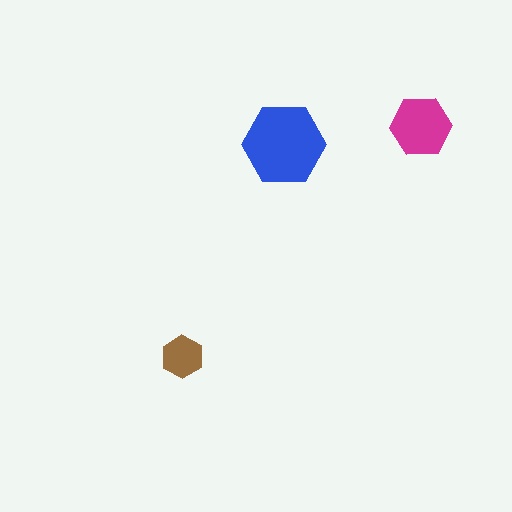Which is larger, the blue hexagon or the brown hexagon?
The blue one.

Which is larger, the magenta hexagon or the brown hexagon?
The magenta one.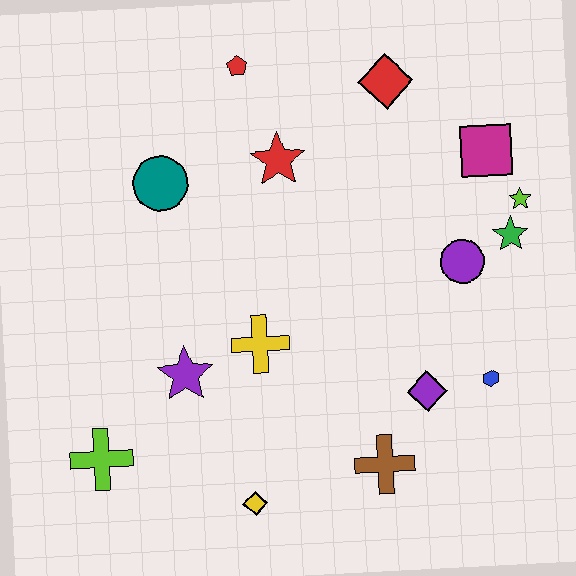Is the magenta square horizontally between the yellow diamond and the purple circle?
No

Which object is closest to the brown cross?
The purple diamond is closest to the brown cross.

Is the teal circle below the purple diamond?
No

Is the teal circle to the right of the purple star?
No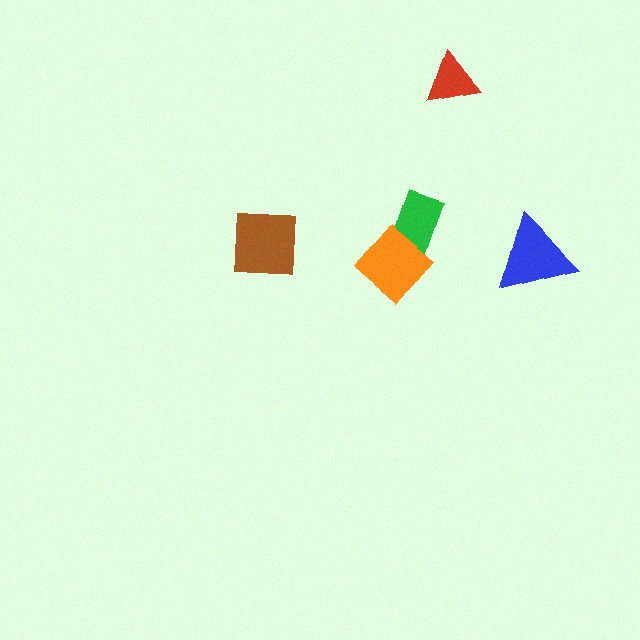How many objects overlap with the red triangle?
0 objects overlap with the red triangle.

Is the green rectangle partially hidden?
Yes, it is partially covered by another shape.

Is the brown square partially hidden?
No, no other shape covers it.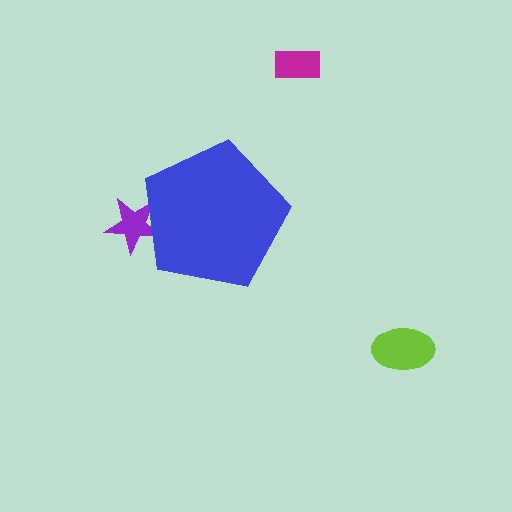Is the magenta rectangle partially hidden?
No, the magenta rectangle is fully visible.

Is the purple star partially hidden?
Yes, the purple star is partially hidden behind the blue pentagon.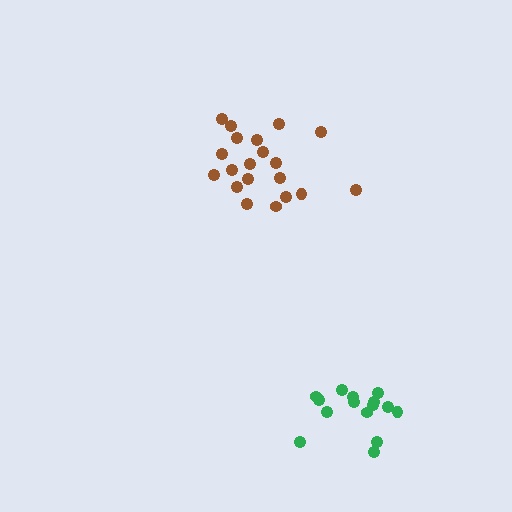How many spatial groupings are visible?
There are 2 spatial groupings.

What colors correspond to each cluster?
The clusters are colored: brown, green.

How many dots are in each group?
Group 1: 20 dots, Group 2: 15 dots (35 total).